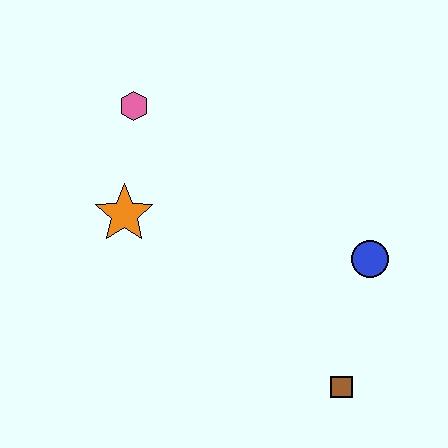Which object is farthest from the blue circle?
The pink hexagon is farthest from the blue circle.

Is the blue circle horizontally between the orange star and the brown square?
No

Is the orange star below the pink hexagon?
Yes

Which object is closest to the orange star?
The pink hexagon is closest to the orange star.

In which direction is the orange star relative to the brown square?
The orange star is to the left of the brown square.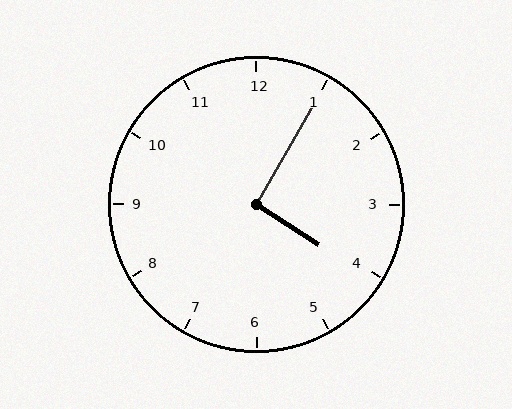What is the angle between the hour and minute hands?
Approximately 92 degrees.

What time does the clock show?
4:05.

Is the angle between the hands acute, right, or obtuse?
It is right.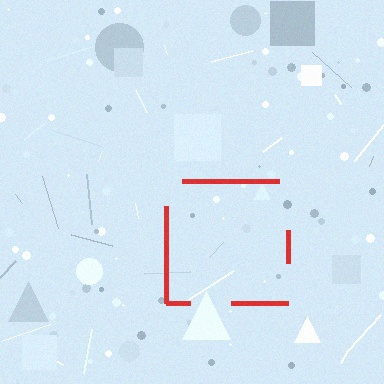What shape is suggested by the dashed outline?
The dashed outline suggests a square.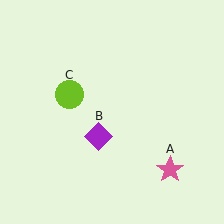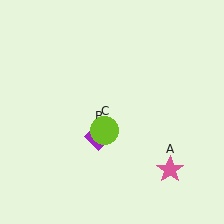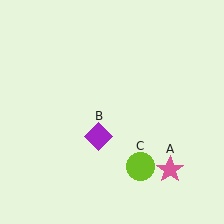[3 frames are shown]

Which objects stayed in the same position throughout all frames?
Pink star (object A) and purple diamond (object B) remained stationary.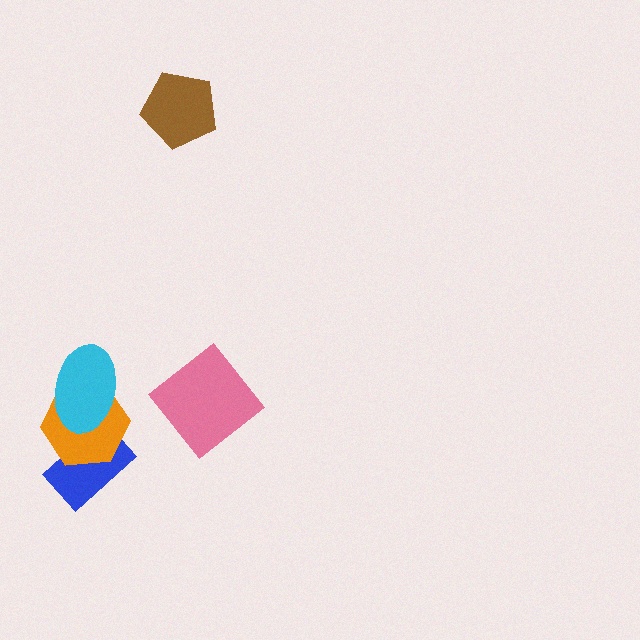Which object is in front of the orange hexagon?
The cyan ellipse is in front of the orange hexagon.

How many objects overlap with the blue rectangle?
2 objects overlap with the blue rectangle.